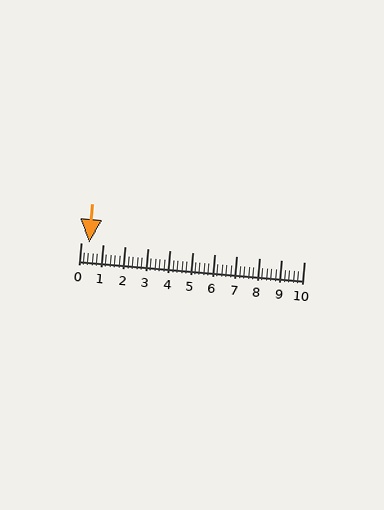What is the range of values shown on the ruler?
The ruler shows values from 0 to 10.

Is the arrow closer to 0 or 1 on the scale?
The arrow is closer to 0.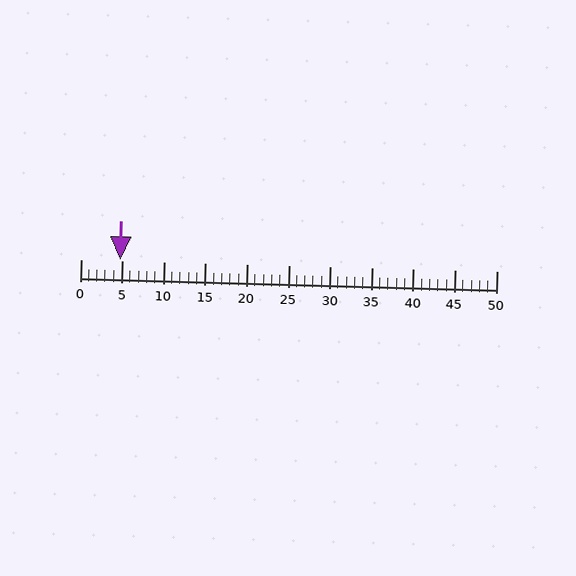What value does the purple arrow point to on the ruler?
The purple arrow points to approximately 5.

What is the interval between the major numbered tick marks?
The major tick marks are spaced 5 units apart.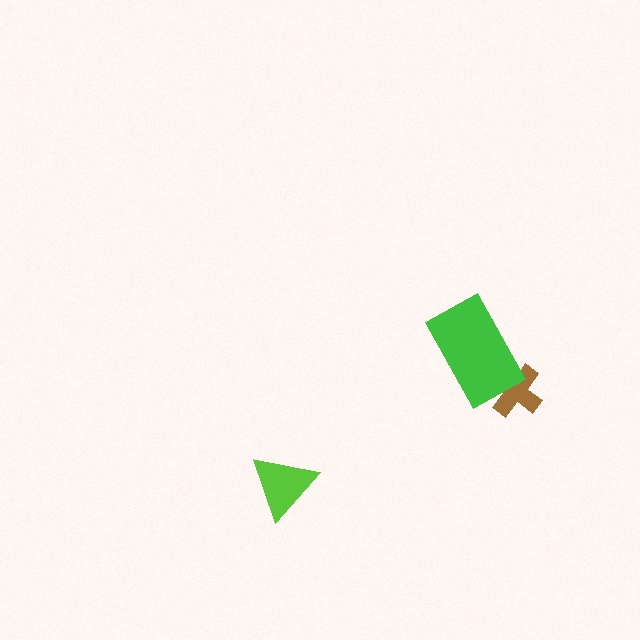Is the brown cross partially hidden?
Yes, it is partially covered by another shape.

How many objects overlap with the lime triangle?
0 objects overlap with the lime triangle.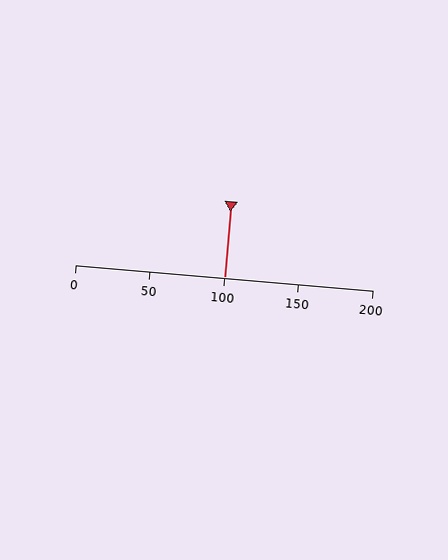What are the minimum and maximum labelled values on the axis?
The axis runs from 0 to 200.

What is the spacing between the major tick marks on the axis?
The major ticks are spaced 50 apart.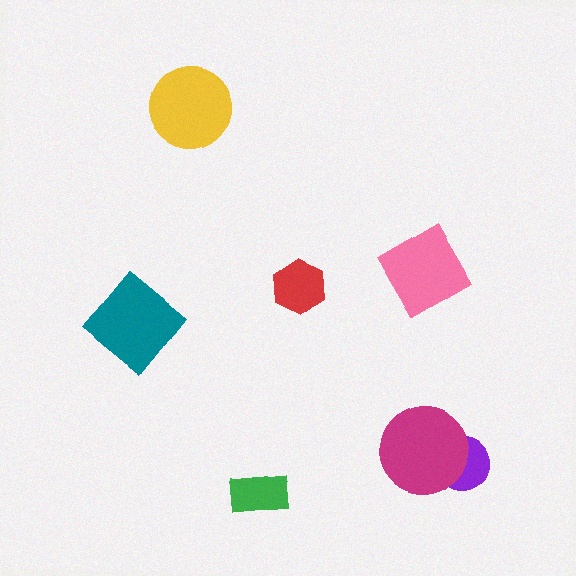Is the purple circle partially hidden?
Yes, it is partially covered by another shape.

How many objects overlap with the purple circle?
1 object overlaps with the purple circle.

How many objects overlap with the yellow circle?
0 objects overlap with the yellow circle.